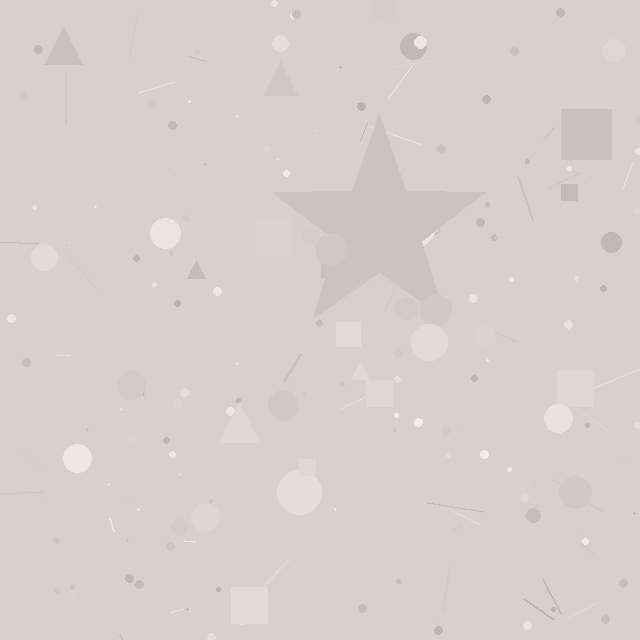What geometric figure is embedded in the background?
A star is embedded in the background.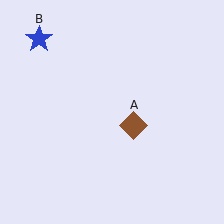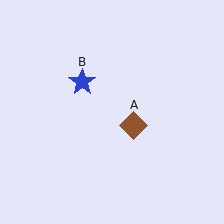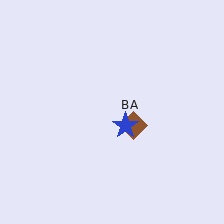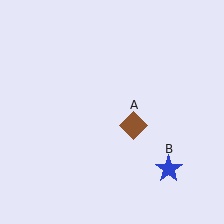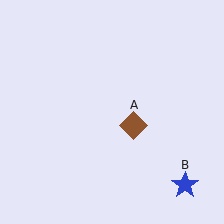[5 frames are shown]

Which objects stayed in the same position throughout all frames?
Brown diamond (object A) remained stationary.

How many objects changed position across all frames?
1 object changed position: blue star (object B).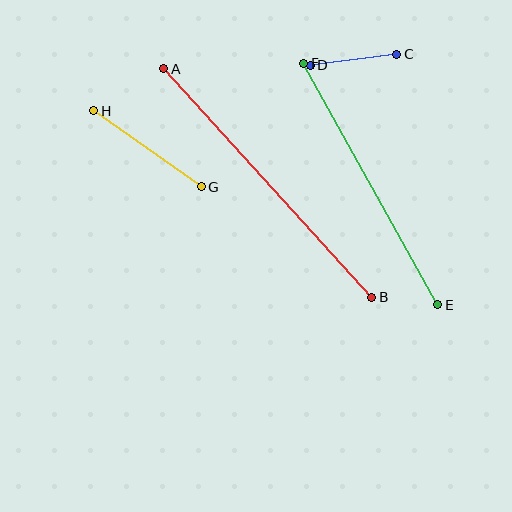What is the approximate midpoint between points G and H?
The midpoint is at approximately (147, 149) pixels.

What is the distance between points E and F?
The distance is approximately 276 pixels.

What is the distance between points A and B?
The distance is approximately 309 pixels.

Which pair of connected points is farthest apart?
Points A and B are farthest apart.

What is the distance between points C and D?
The distance is approximately 87 pixels.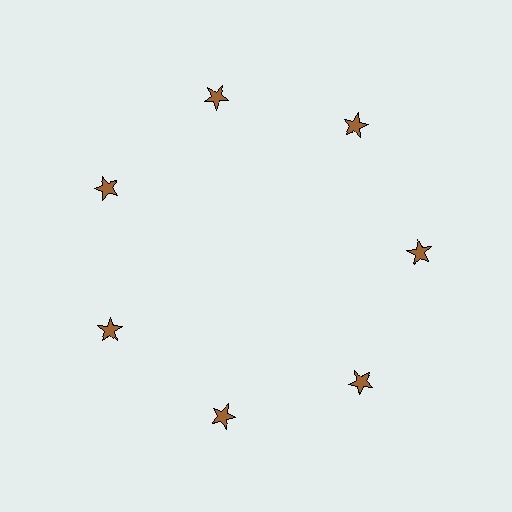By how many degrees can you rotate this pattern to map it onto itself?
The pattern maps onto itself every 51 degrees of rotation.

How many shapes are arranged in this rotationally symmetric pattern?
There are 7 shapes, arranged in 7 groups of 1.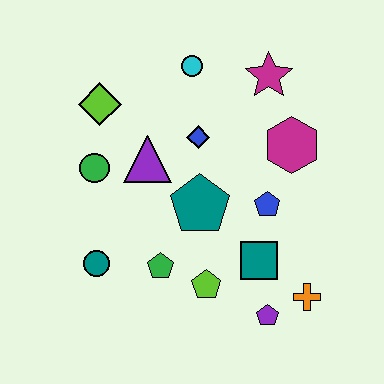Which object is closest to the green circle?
The purple triangle is closest to the green circle.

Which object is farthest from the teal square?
The lime diamond is farthest from the teal square.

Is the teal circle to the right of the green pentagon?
No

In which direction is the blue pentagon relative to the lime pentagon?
The blue pentagon is above the lime pentagon.